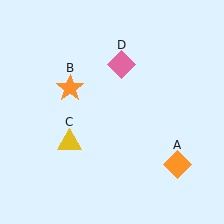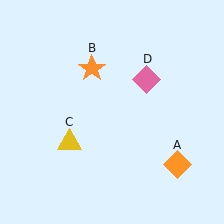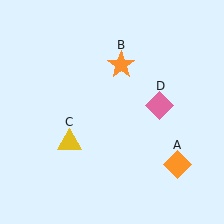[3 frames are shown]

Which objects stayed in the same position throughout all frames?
Orange diamond (object A) and yellow triangle (object C) remained stationary.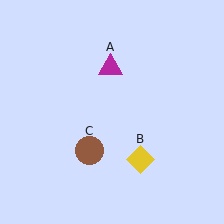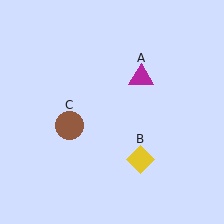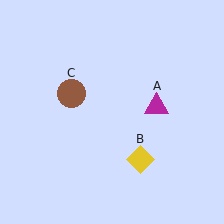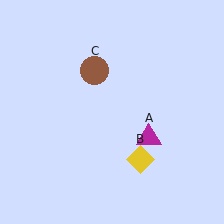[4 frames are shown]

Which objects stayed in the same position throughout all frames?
Yellow diamond (object B) remained stationary.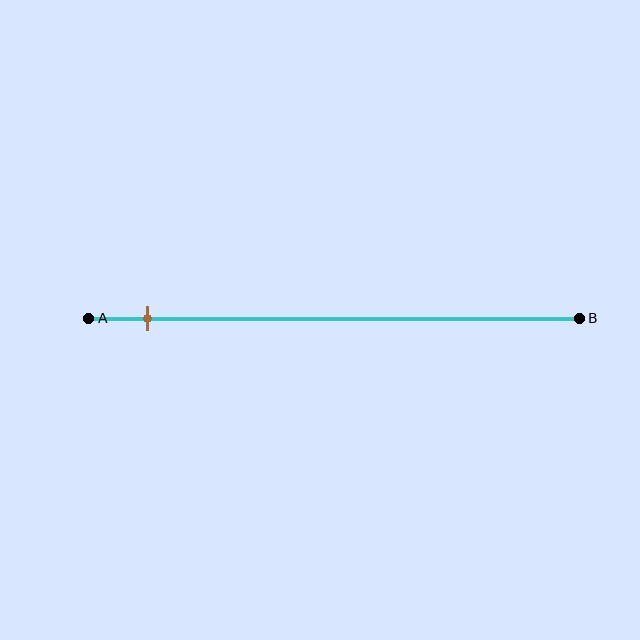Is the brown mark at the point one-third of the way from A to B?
No, the mark is at about 10% from A, not at the 33% one-third point.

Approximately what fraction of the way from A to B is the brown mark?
The brown mark is approximately 10% of the way from A to B.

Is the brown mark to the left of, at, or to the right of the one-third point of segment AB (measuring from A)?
The brown mark is to the left of the one-third point of segment AB.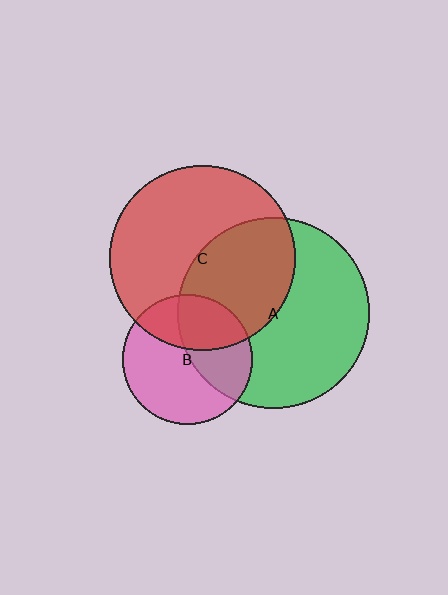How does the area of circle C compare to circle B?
Approximately 2.0 times.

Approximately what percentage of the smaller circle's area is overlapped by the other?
Approximately 45%.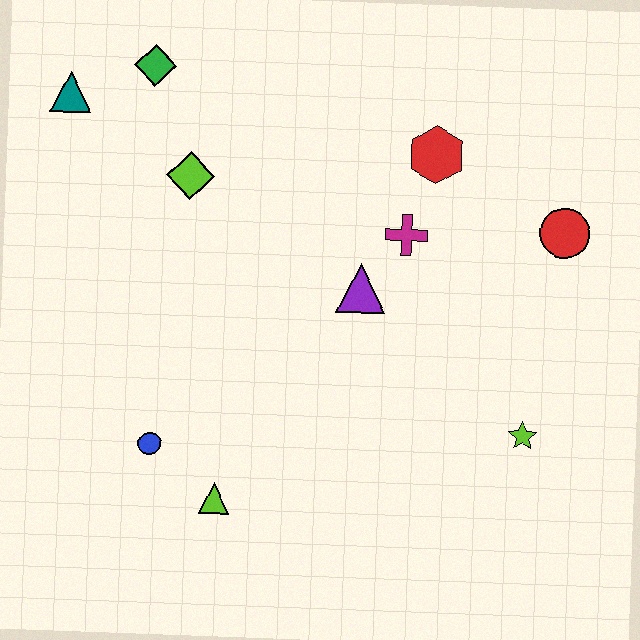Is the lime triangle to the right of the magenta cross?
No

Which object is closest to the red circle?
The red hexagon is closest to the red circle.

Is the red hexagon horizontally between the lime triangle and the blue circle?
No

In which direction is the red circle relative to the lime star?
The red circle is above the lime star.